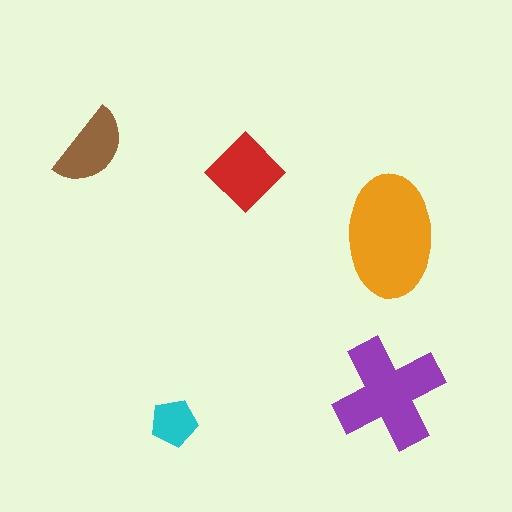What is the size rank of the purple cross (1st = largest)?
2nd.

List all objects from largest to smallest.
The orange ellipse, the purple cross, the red diamond, the brown semicircle, the cyan pentagon.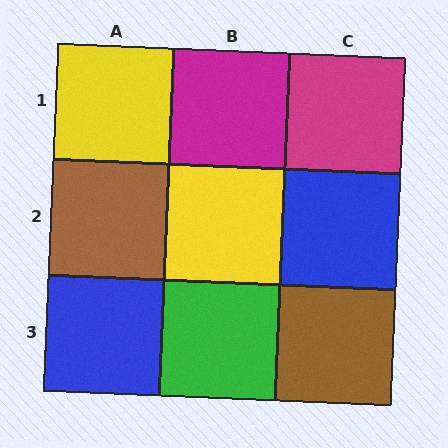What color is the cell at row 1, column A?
Yellow.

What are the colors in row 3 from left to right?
Blue, green, brown.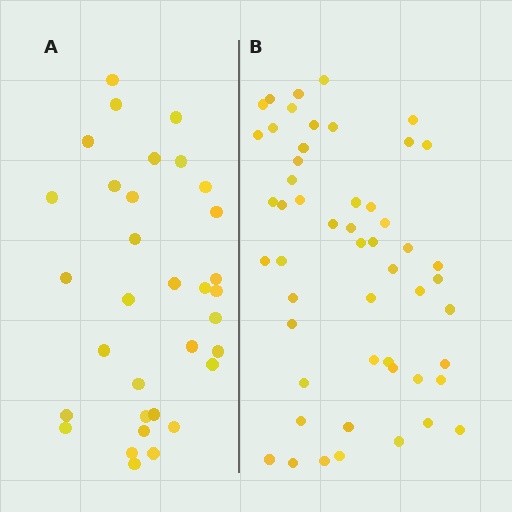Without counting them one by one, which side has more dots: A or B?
Region B (the right region) has more dots.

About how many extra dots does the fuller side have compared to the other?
Region B has approximately 20 more dots than region A.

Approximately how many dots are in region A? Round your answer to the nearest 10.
About 30 dots. (The exact count is 33, which rounds to 30.)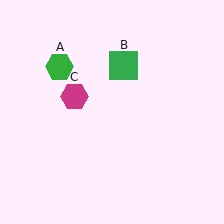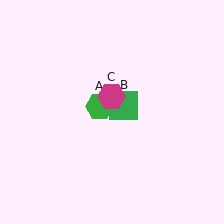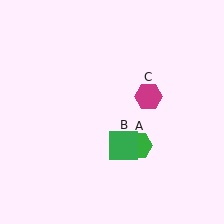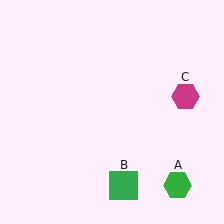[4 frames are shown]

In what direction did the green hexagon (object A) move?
The green hexagon (object A) moved down and to the right.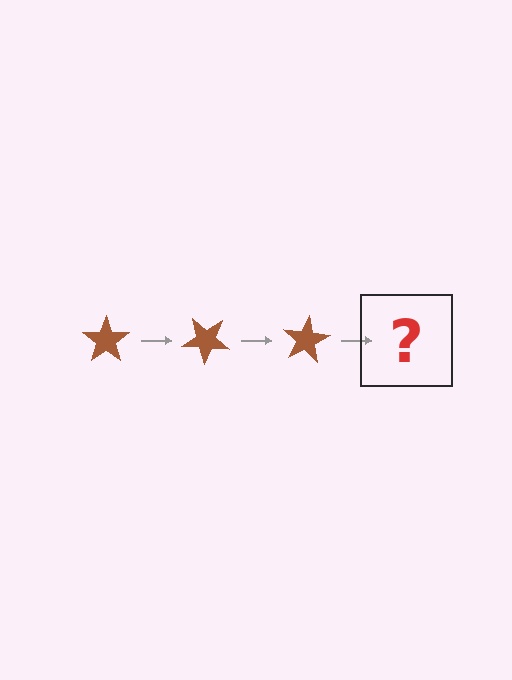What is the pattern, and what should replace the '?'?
The pattern is that the star rotates 40 degrees each step. The '?' should be a brown star rotated 120 degrees.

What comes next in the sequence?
The next element should be a brown star rotated 120 degrees.